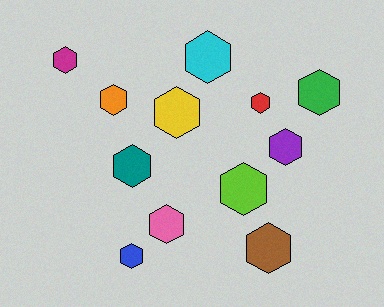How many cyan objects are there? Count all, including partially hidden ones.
There is 1 cyan object.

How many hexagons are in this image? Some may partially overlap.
There are 12 hexagons.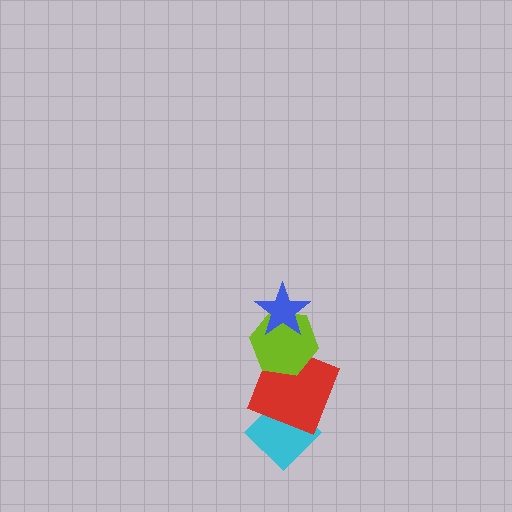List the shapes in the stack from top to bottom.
From top to bottom: the blue star, the lime hexagon, the red square, the cyan diamond.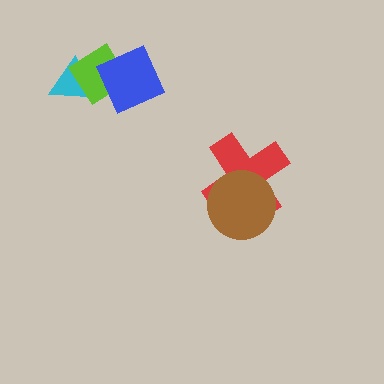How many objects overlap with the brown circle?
1 object overlaps with the brown circle.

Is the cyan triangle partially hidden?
Yes, it is partially covered by another shape.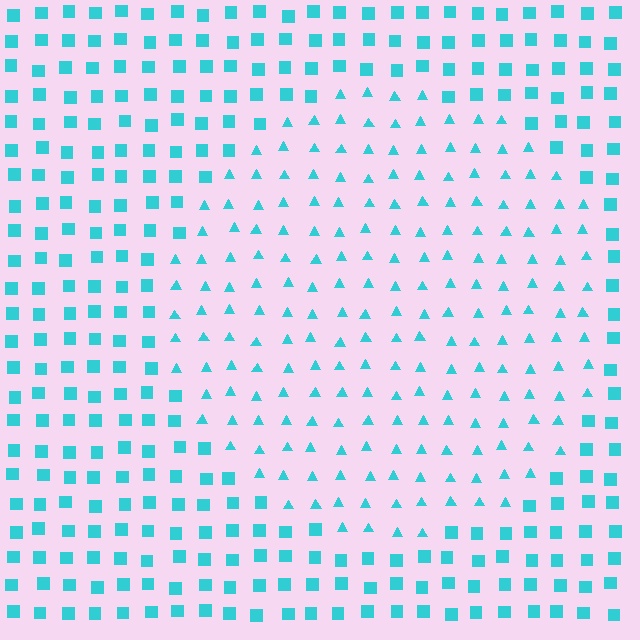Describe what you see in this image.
The image is filled with small cyan elements arranged in a uniform grid. A circle-shaped region contains triangles, while the surrounding area contains squares. The boundary is defined purely by the change in element shape.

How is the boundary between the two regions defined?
The boundary is defined by a change in element shape: triangles inside vs. squares outside. All elements share the same color and spacing.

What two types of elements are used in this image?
The image uses triangles inside the circle region and squares outside it.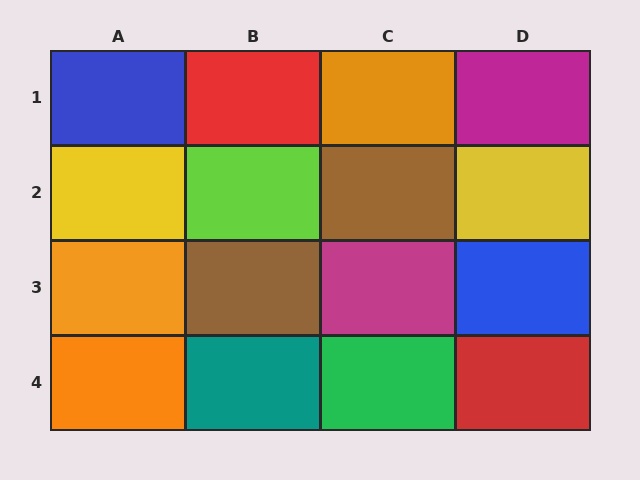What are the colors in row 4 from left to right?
Orange, teal, green, red.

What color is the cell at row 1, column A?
Blue.